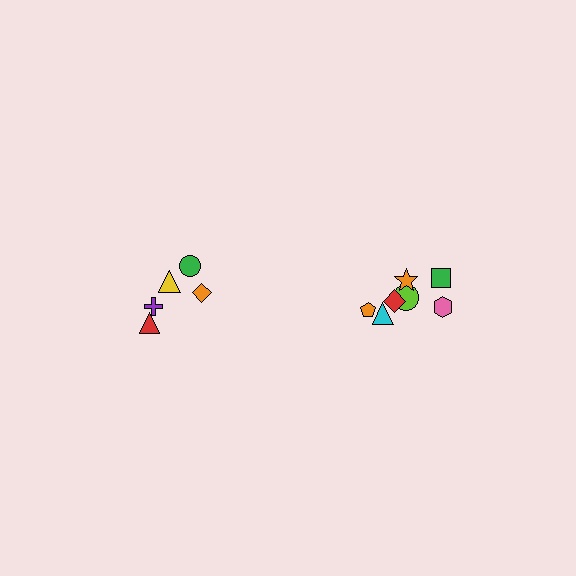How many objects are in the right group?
There are 7 objects.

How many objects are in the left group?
There are 5 objects.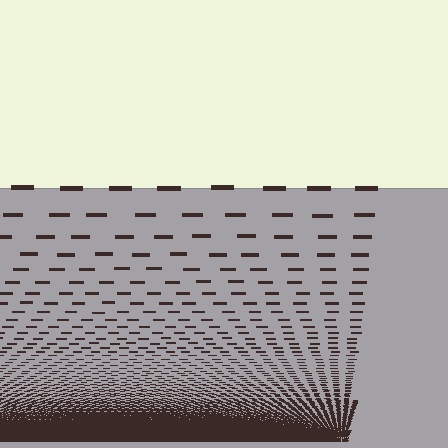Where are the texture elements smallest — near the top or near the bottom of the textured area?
Near the bottom.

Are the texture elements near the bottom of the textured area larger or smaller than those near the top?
Smaller. The gradient is inverted — elements near the bottom are smaller and denser.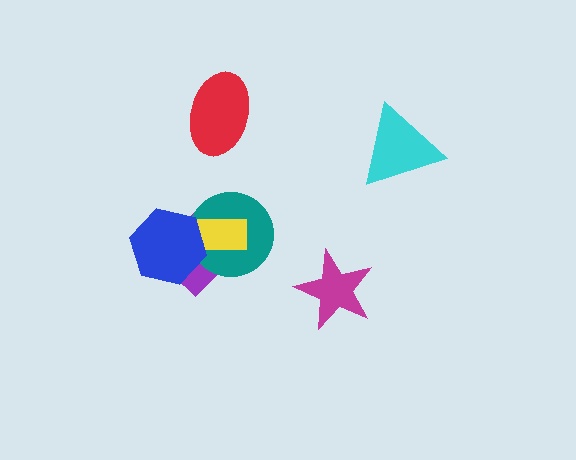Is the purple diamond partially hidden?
Yes, it is partially covered by another shape.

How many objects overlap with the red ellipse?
0 objects overlap with the red ellipse.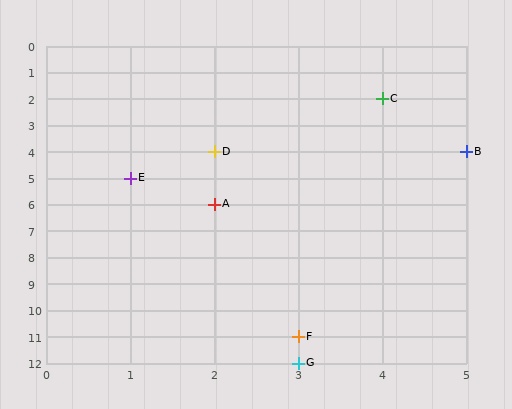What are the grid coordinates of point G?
Point G is at grid coordinates (3, 12).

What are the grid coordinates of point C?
Point C is at grid coordinates (4, 2).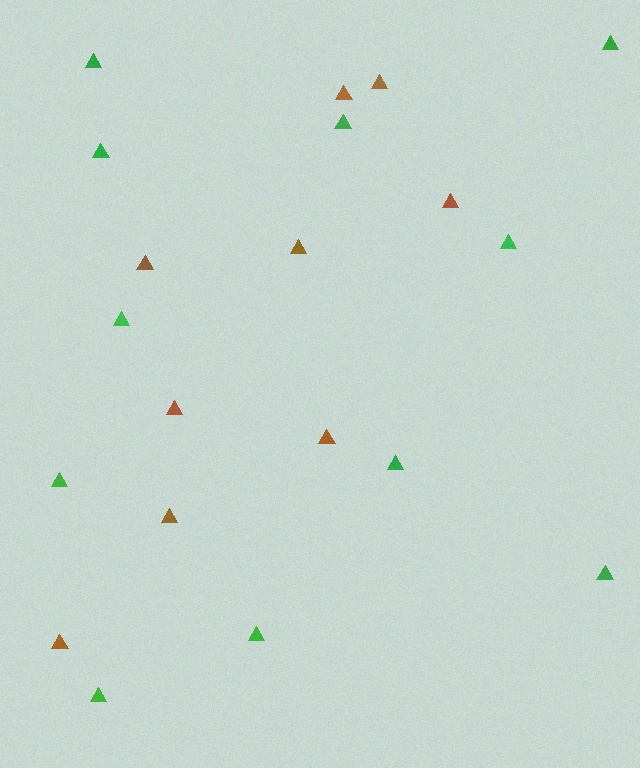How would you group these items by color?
There are 2 groups: one group of brown triangles (9) and one group of green triangles (11).